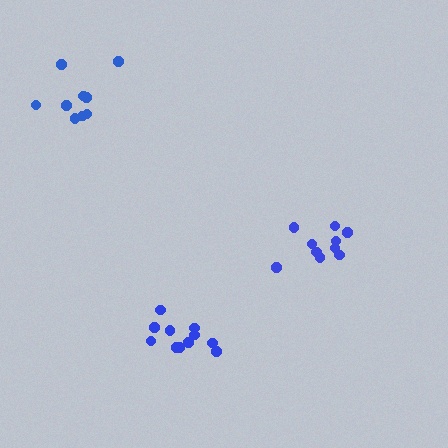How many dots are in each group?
Group 1: 10 dots, Group 2: 9 dots, Group 3: 11 dots (30 total).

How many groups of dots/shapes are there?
There are 3 groups.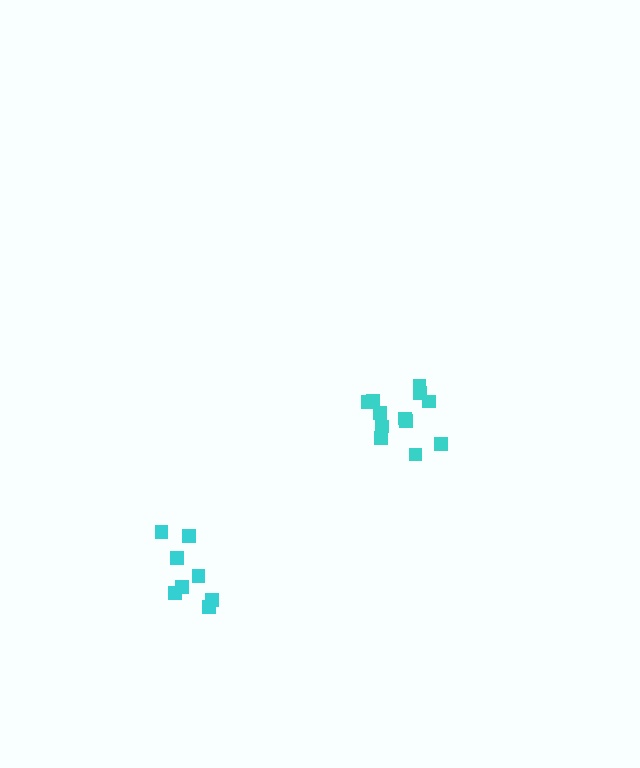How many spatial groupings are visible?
There are 2 spatial groupings.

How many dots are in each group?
Group 1: 12 dots, Group 2: 8 dots (20 total).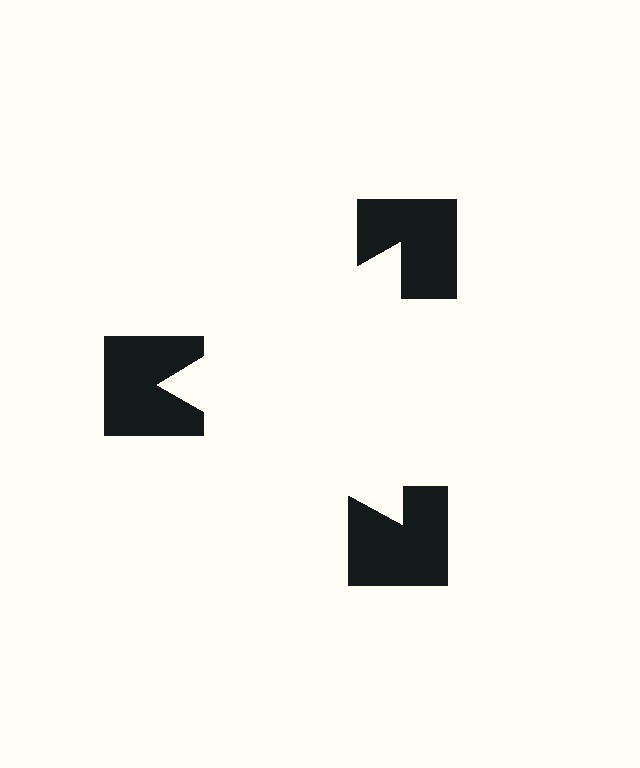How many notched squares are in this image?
There are 3 — one at each vertex of the illusory triangle.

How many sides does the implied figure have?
3 sides.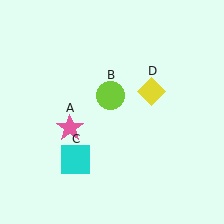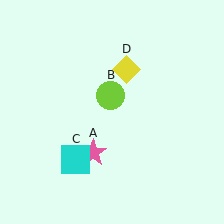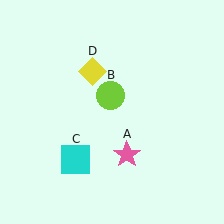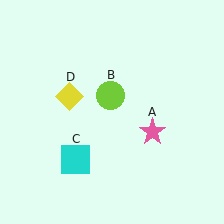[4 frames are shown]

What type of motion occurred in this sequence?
The pink star (object A), yellow diamond (object D) rotated counterclockwise around the center of the scene.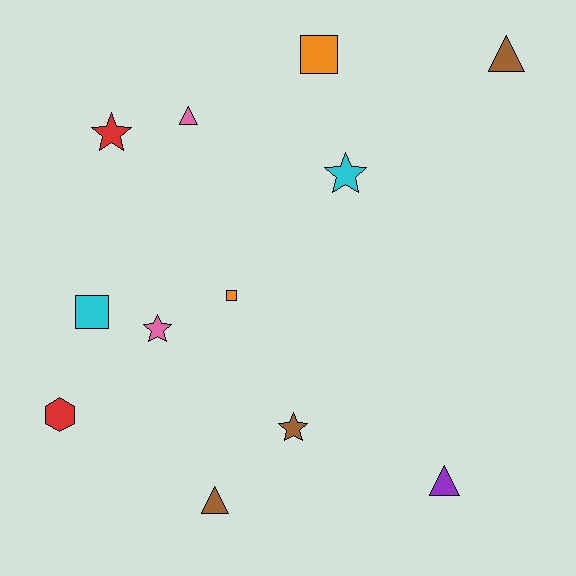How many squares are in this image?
There are 3 squares.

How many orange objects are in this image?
There are 2 orange objects.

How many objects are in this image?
There are 12 objects.